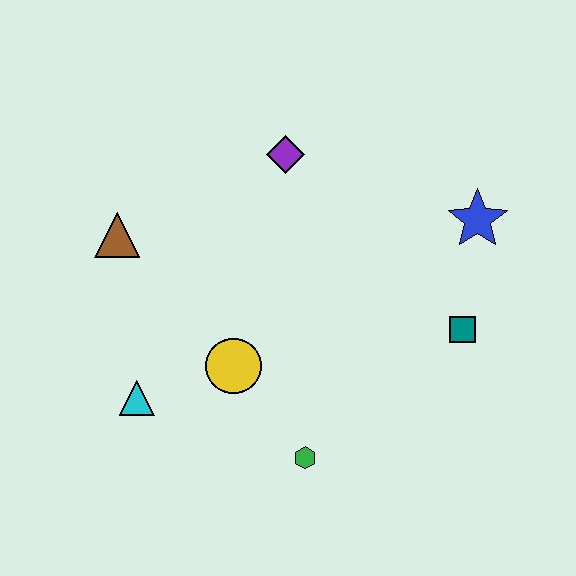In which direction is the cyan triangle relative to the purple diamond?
The cyan triangle is below the purple diamond.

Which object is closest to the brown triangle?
The cyan triangle is closest to the brown triangle.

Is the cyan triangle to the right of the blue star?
No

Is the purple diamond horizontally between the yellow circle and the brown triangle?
No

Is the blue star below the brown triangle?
No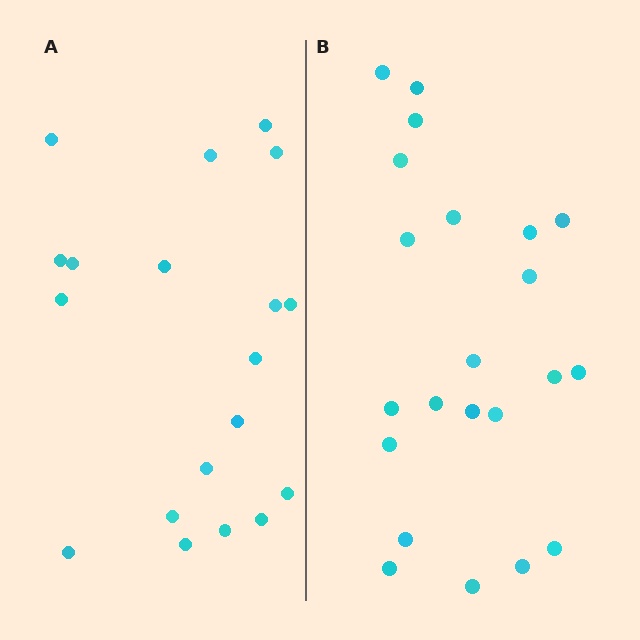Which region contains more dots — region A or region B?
Region B (the right region) has more dots.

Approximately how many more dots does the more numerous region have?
Region B has just a few more — roughly 2 or 3 more dots than region A.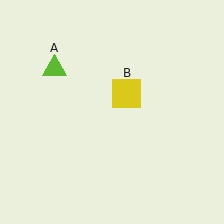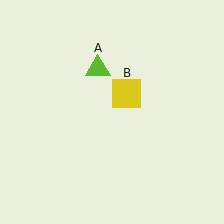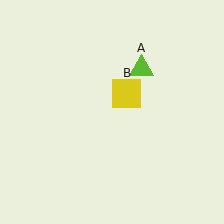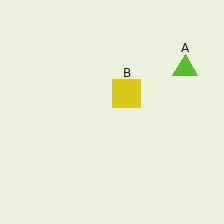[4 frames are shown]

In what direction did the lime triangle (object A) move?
The lime triangle (object A) moved right.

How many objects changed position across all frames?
1 object changed position: lime triangle (object A).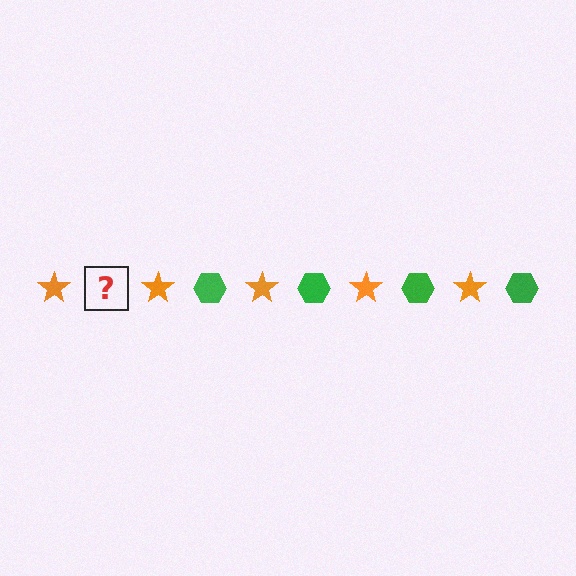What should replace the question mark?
The question mark should be replaced with a green hexagon.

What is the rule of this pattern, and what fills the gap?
The rule is that the pattern alternates between orange star and green hexagon. The gap should be filled with a green hexagon.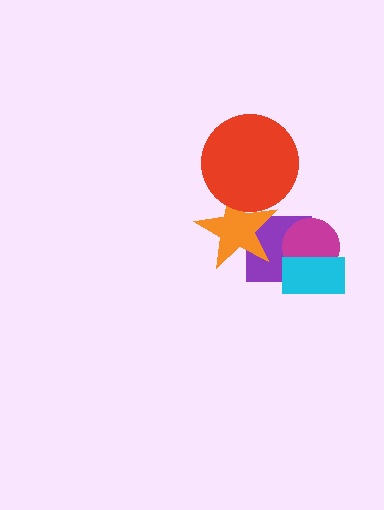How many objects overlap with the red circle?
1 object overlaps with the red circle.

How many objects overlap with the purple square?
3 objects overlap with the purple square.